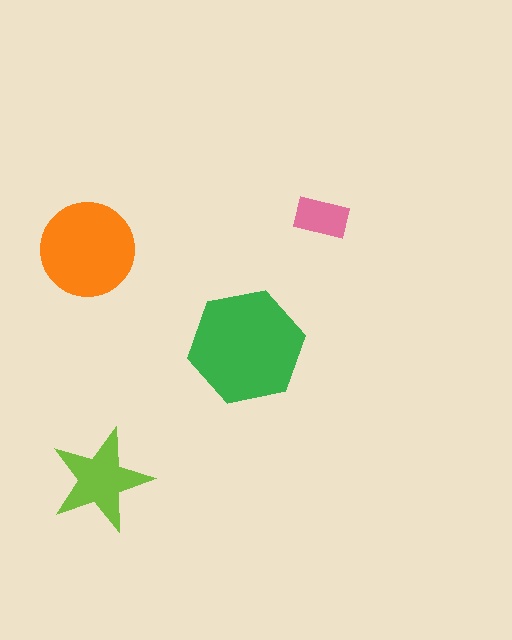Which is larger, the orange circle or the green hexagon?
The green hexagon.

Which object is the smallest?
The pink rectangle.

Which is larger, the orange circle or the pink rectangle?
The orange circle.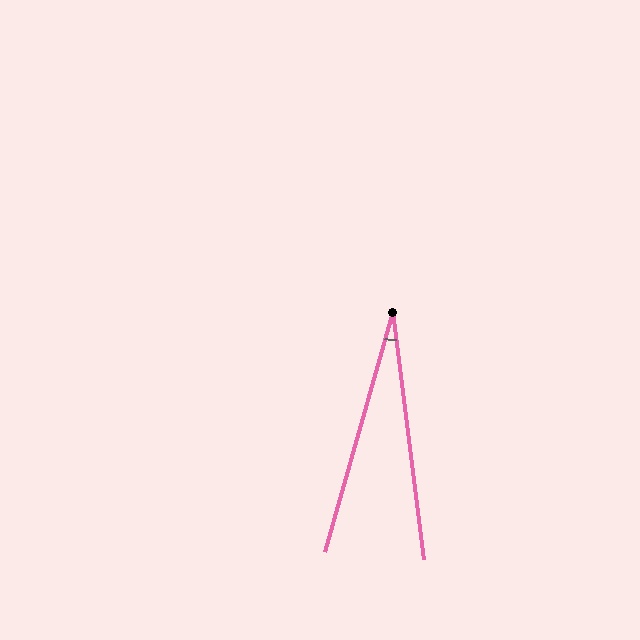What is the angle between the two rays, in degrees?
Approximately 23 degrees.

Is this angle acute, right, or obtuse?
It is acute.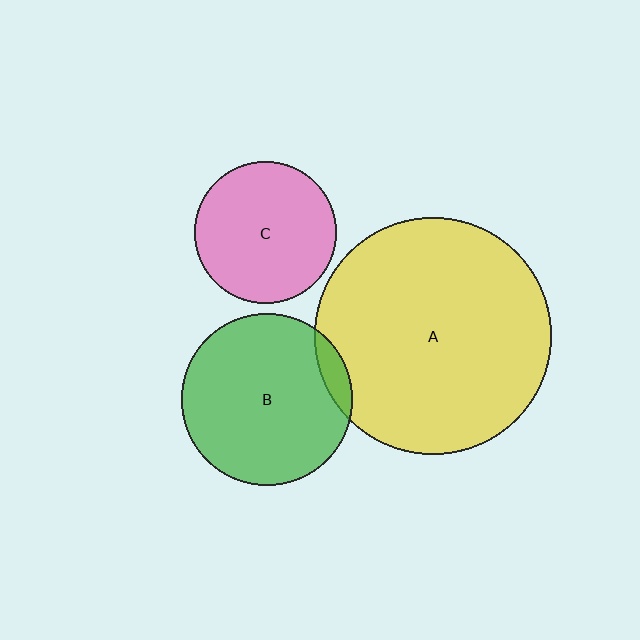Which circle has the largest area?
Circle A (yellow).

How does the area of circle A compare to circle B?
Approximately 1.9 times.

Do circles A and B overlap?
Yes.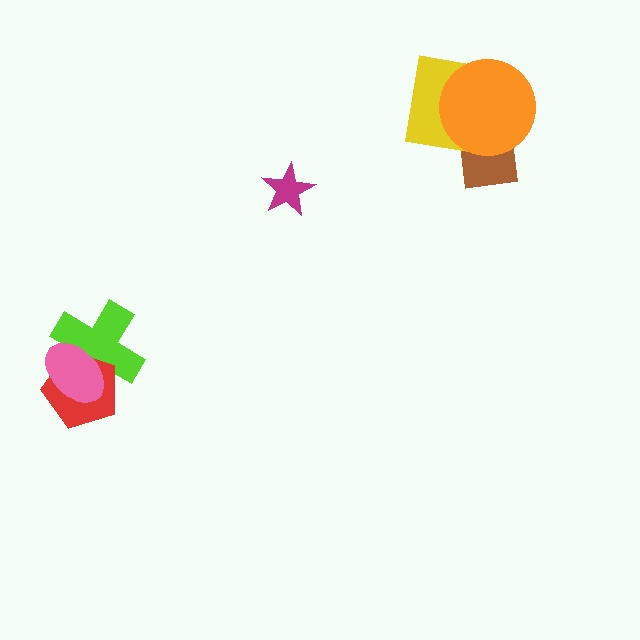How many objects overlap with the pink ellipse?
2 objects overlap with the pink ellipse.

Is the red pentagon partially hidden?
Yes, it is partially covered by another shape.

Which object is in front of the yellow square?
The orange circle is in front of the yellow square.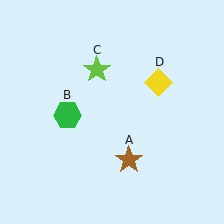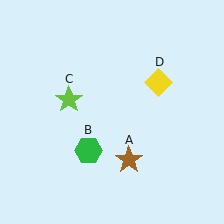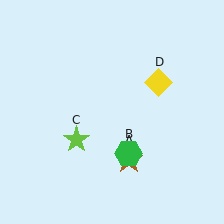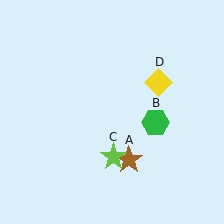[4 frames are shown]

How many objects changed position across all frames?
2 objects changed position: green hexagon (object B), lime star (object C).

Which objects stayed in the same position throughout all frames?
Brown star (object A) and yellow diamond (object D) remained stationary.